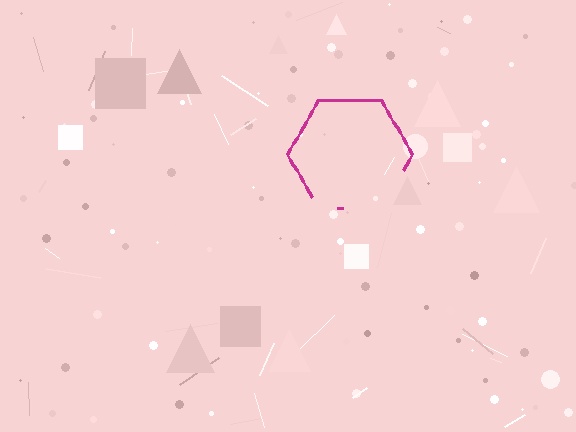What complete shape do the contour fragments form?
The contour fragments form a hexagon.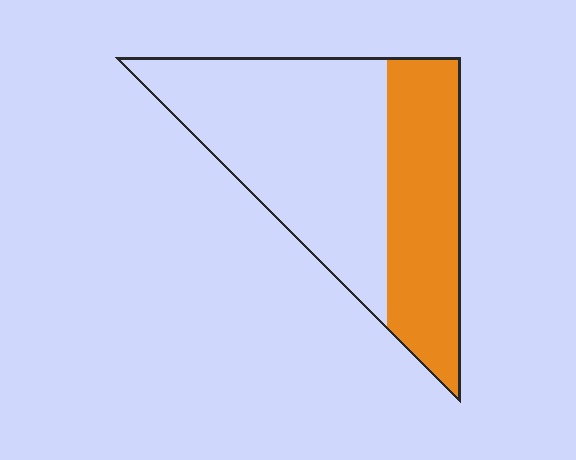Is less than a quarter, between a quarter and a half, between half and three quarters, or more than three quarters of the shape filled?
Between a quarter and a half.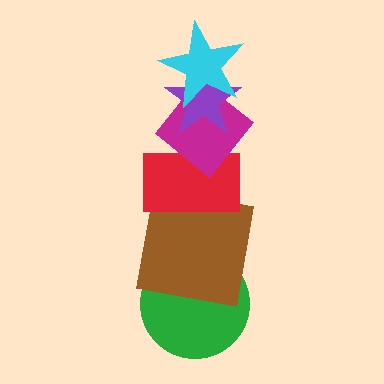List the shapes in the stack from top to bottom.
From top to bottom: the cyan star, the purple star, the magenta diamond, the red rectangle, the brown square, the green circle.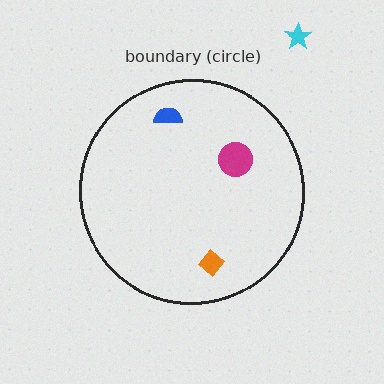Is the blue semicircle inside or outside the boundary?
Inside.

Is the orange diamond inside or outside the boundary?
Inside.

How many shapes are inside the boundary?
3 inside, 1 outside.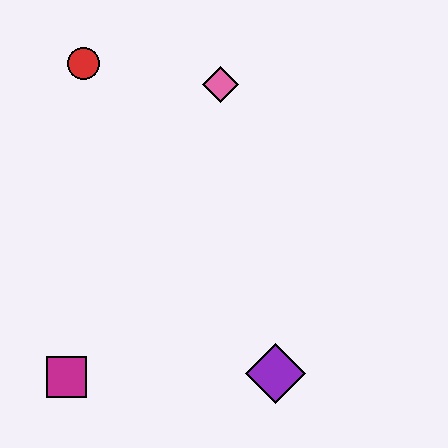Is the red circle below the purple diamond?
No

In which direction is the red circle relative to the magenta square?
The red circle is above the magenta square.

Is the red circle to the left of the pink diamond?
Yes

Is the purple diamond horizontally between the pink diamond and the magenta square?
No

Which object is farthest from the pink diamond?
The magenta square is farthest from the pink diamond.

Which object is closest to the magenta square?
The purple diamond is closest to the magenta square.